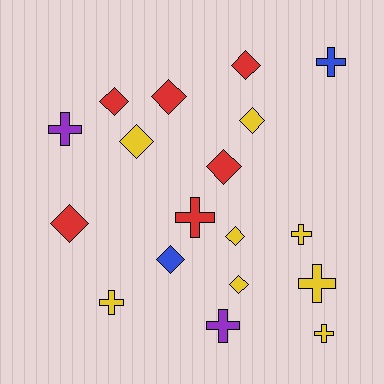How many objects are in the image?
There are 18 objects.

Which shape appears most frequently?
Diamond, with 10 objects.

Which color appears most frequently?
Yellow, with 8 objects.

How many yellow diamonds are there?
There are 4 yellow diamonds.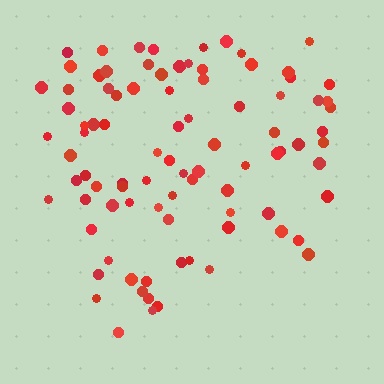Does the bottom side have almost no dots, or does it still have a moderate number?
Still a moderate number, just noticeably fewer than the top.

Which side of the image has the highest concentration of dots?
The top.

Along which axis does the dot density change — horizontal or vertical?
Vertical.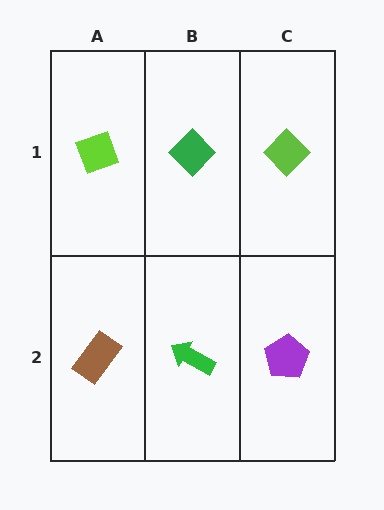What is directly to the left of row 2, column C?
A green arrow.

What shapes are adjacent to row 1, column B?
A green arrow (row 2, column B), a lime diamond (row 1, column A), a lime diamond (row 1, column C).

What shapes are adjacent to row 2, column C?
A lime diamond (row 1, column C), a green arrow (row 2, column B).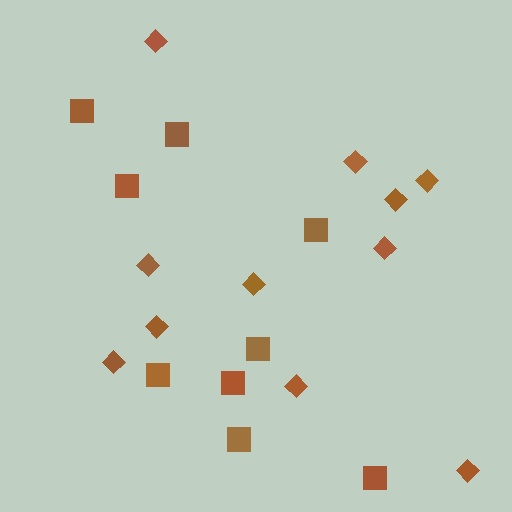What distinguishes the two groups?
There are 2 groups: one group of squares (9) and one group of diamonds (11).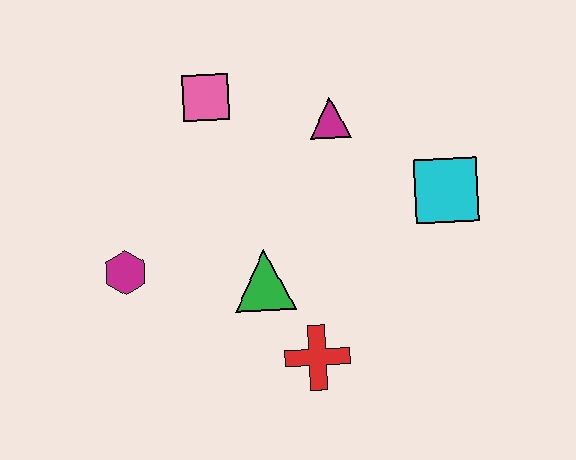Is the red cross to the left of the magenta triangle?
Yes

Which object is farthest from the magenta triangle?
The magenta hexagon is farthest from the magenta triangle.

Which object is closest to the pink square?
The magenta triangle is closest to the pink square.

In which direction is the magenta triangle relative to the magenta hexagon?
The magenta triangle is to the right of the magenta hexagon.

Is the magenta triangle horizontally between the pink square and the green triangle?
No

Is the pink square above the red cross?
Yes